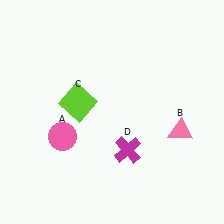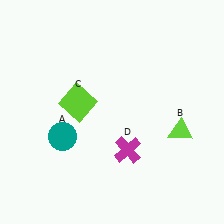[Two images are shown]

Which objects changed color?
A changed from pink to teal. B changed from pink to lime.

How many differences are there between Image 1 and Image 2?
There are 2 differences between the two images.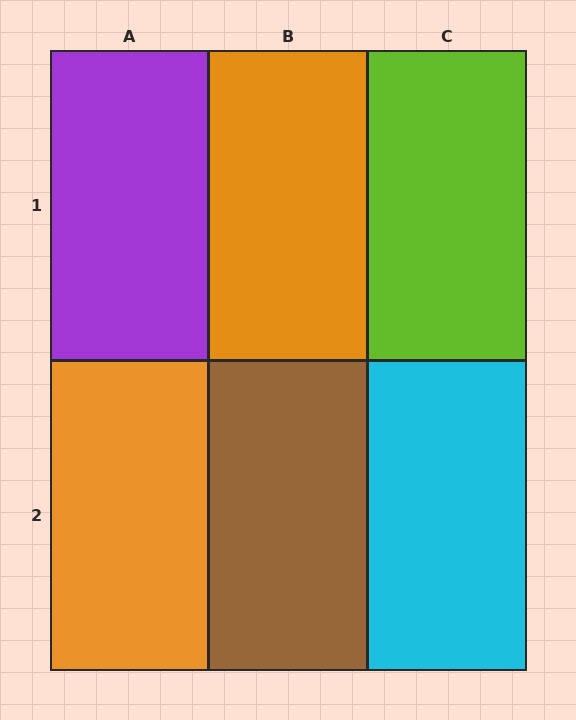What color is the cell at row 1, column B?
Orange.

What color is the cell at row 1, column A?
Purple.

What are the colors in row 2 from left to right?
Orange, brown, cyan.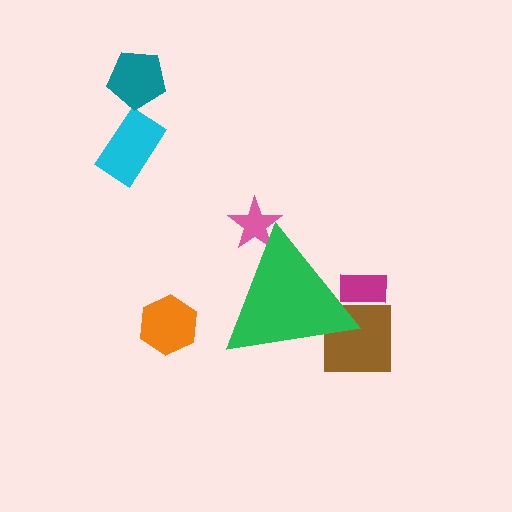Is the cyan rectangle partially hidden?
No, the cyan rectangle is fully visible.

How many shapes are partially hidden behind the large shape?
3 shapes are partially hidden.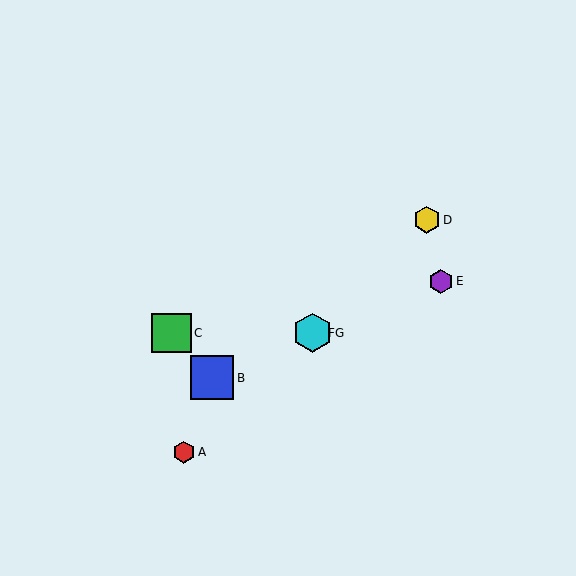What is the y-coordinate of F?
Object F is at y≈333.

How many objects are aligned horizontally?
3 objects (C, F, G) are aligned horizontally.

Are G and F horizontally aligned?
Yes, both are at y≈333.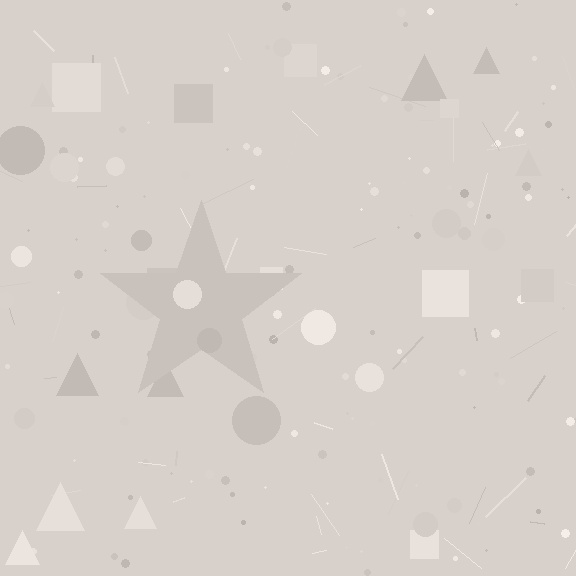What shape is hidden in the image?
A star is hidden in the image.